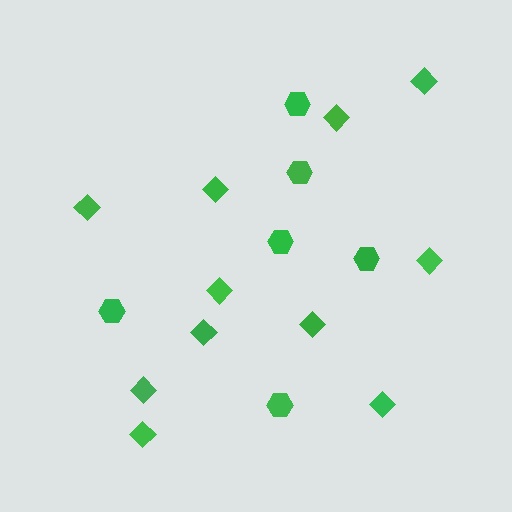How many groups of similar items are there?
There are 2 groups: one group of hexagons (6) and one group of diamonds (11).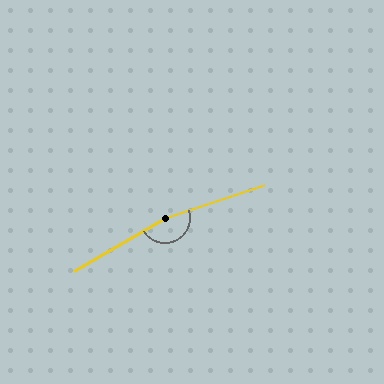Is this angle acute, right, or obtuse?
It is obtuse.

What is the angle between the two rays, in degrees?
Approximately 168 degrees.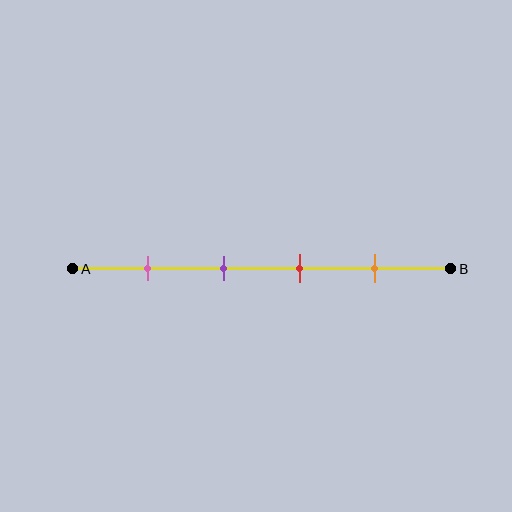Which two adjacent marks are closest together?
The purple and red marks are the closest adjacent pair.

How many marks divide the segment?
There are 4 marks dividing the segment.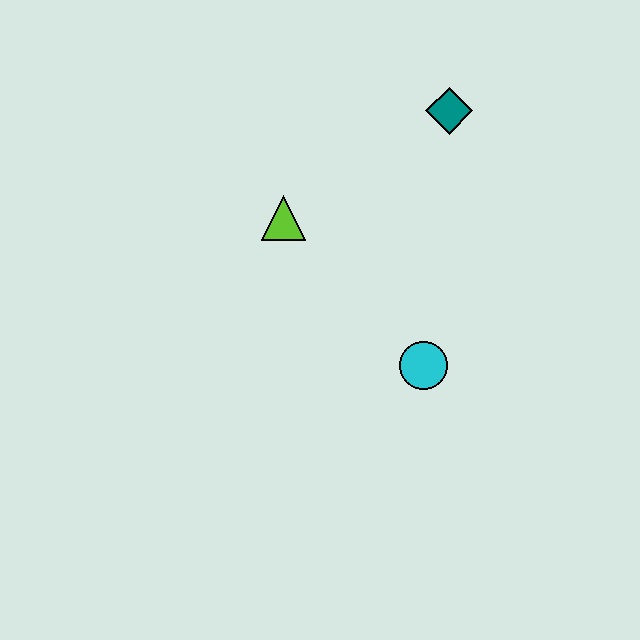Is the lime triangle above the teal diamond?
No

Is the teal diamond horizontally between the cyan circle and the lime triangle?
No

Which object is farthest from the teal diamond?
The cyan circle is farthest from the teal diamond.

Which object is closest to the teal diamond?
The lime triangle is closest to the teal diamond.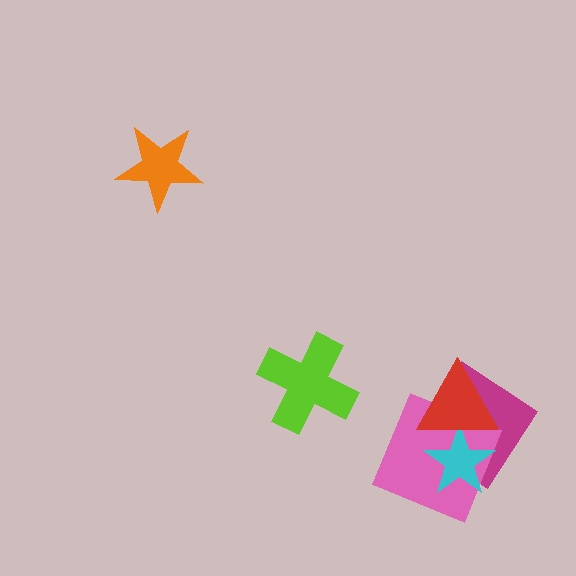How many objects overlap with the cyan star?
3 objects overlap with the cyan star.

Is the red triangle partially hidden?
No, no other shape covers it.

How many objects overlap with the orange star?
0 objects overlap with the orange star.